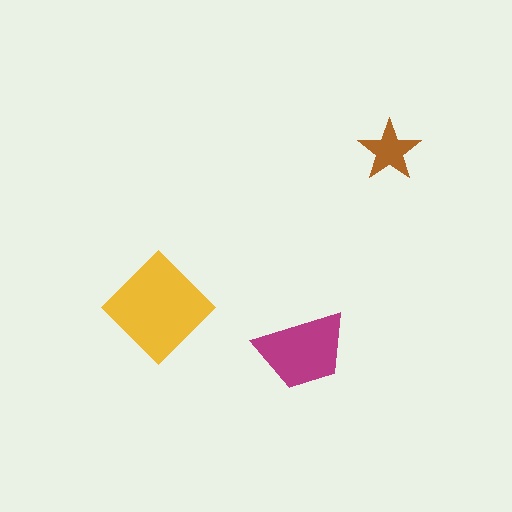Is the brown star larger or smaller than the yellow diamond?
Smaller.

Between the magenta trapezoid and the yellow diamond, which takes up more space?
The yellow diamond.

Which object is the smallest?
The brown star.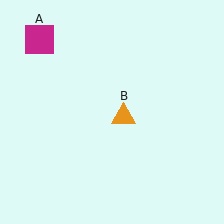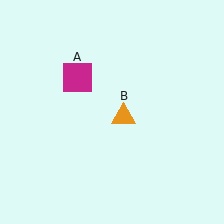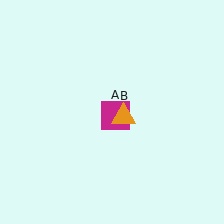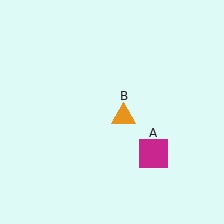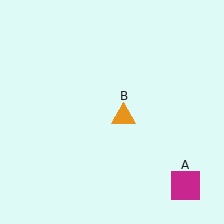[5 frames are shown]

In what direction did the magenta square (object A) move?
The magenta square (object A) moved down and to the right.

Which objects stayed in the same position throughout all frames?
Orange triangle (object B) remained stationary.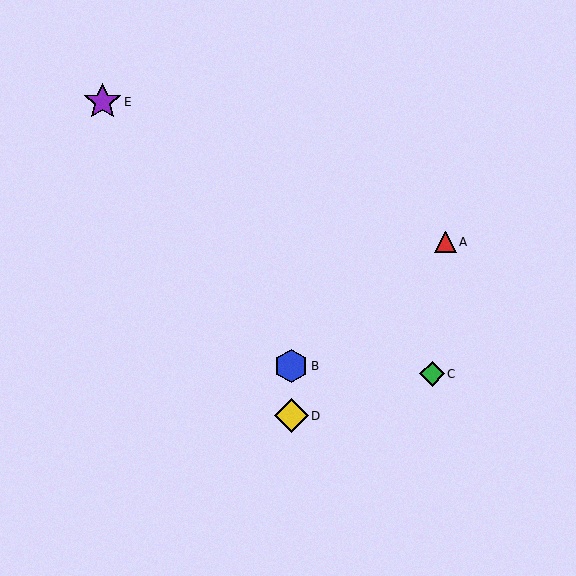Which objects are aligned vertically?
Objects B, D are aligned vertically.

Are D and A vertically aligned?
No, D is at x≈291 and A is at x≈445.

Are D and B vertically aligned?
Yes, both are at x≈291.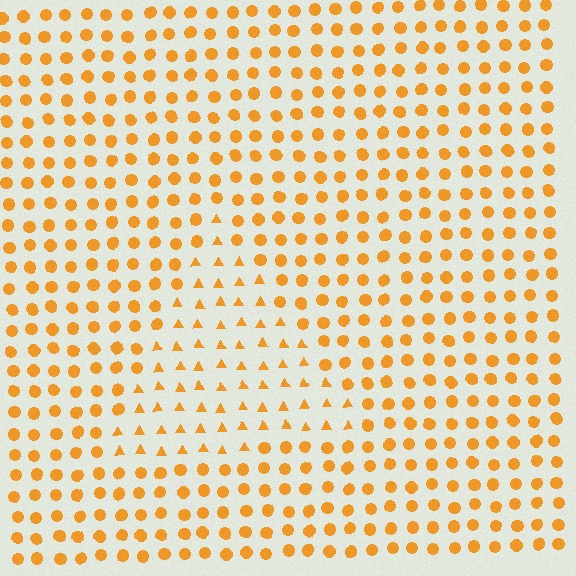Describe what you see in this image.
The image is filled with small orange elements arranged in a uniform grid. A triangle-shaped region contains triangles, while the surrounding area contains circles. The boundary is defined purely by the change in element shape.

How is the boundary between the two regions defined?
The boundary is defined by a change in element shape: triangles inside vs. circles outside. All elements share the same color and spacing.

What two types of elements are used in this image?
The image uses triangles inside the triangle region and circles outside it.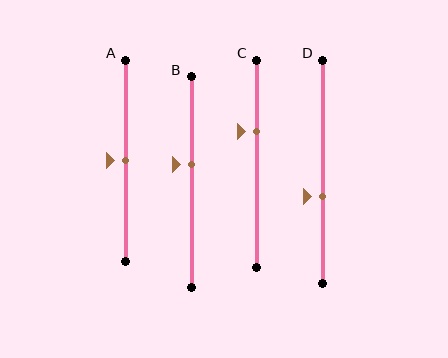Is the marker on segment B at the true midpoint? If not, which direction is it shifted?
No, the marker on segment B is shifted upward by about 8% of the segment length.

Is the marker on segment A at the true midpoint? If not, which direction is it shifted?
Yes, the marker on segment A is at the true midpoint.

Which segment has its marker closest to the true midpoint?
Segment A has its marker closest to the true midpoint.